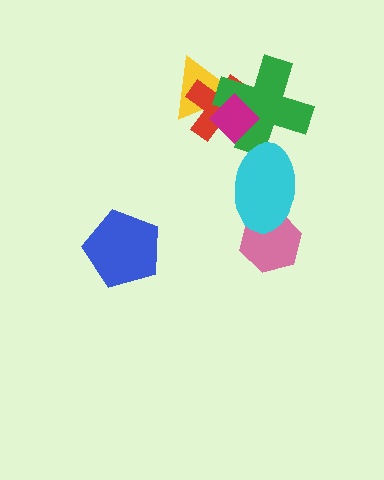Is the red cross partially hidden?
Yes, it is partially covered by another shape.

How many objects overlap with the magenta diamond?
3 objects overlap with the magenta diamond.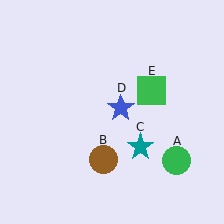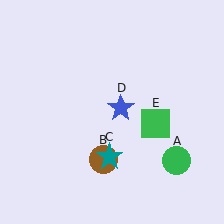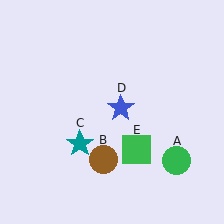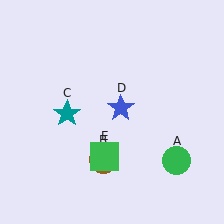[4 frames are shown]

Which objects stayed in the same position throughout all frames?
Green circle (object A) and brown circle (object B) and blue star (object D) remained stationary.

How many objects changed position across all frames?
2 objects changed position: teal star (object C), green square (object E).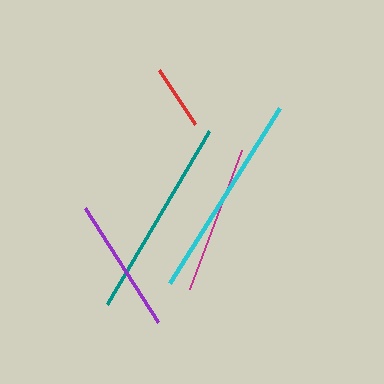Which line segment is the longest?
The cyan line is the longest at approximately 207 pixels.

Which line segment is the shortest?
The red line is the shortest at approximately 65 pixels.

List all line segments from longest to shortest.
From longest to shortest: cyan, teal, magenta, purple, red.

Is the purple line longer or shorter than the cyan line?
The cyan line is longer than the purple line.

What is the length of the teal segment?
The teal segment is approximately 201 pixels long.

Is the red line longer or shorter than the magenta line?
The magenta line is longer than the red line.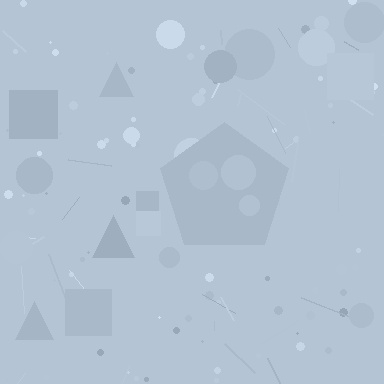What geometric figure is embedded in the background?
A pentagon is embedded in the background.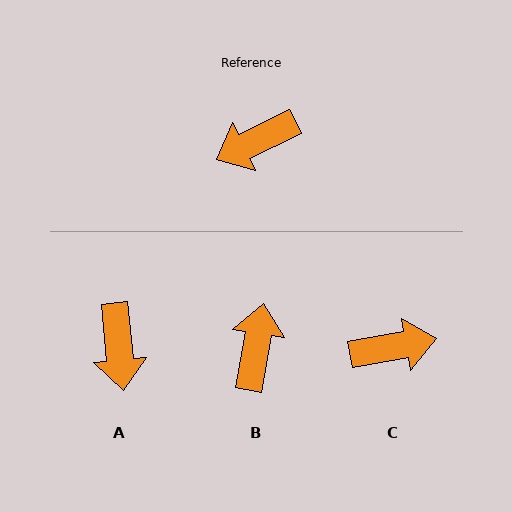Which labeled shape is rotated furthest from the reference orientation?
C, about 165 degrees away.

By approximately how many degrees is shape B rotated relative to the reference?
Approximately 125 degrees clockwise.